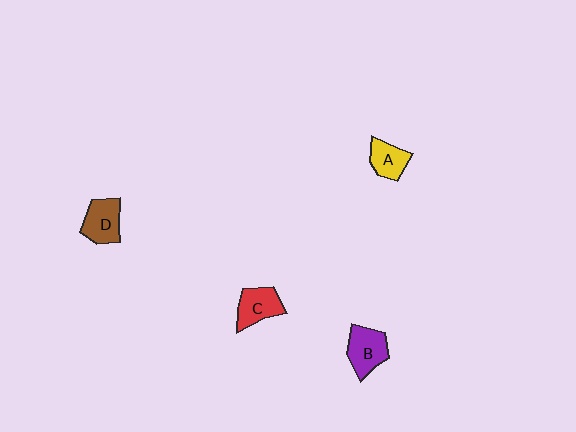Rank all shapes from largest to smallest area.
From largest to smallest: B (purple), D (brown), C (red), A (yellow).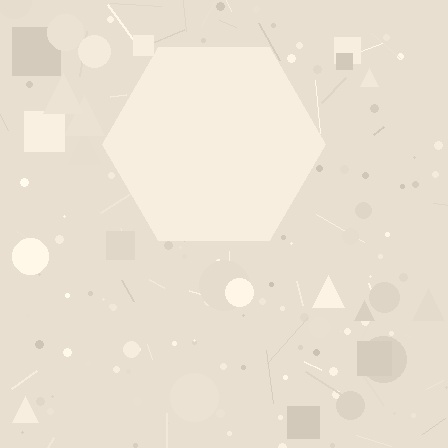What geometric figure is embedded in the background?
A hexagon is embedded in the background.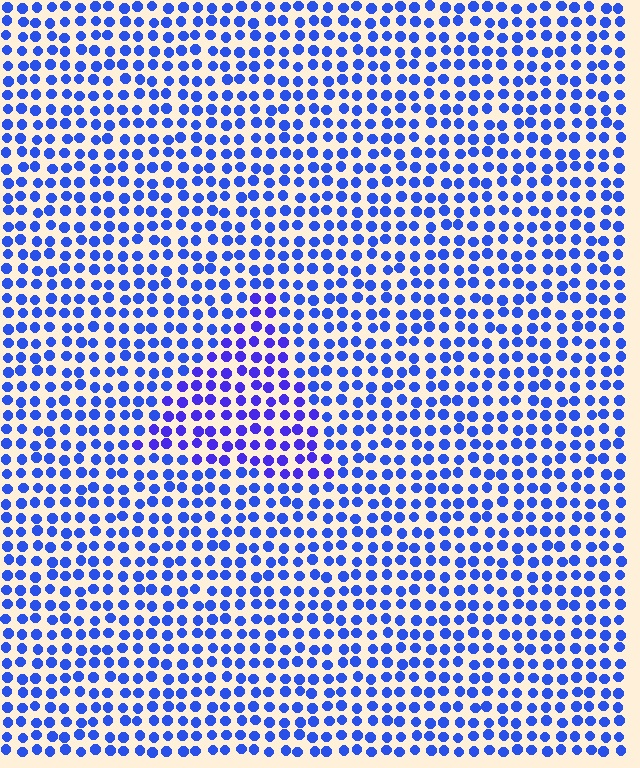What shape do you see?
I see a triangle.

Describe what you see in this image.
The image is filled with small blue elements in a uniform arrangement. A triangle-shaped region is visible where the elements are tinted to a slightly different hue, forming a subtle color boundary.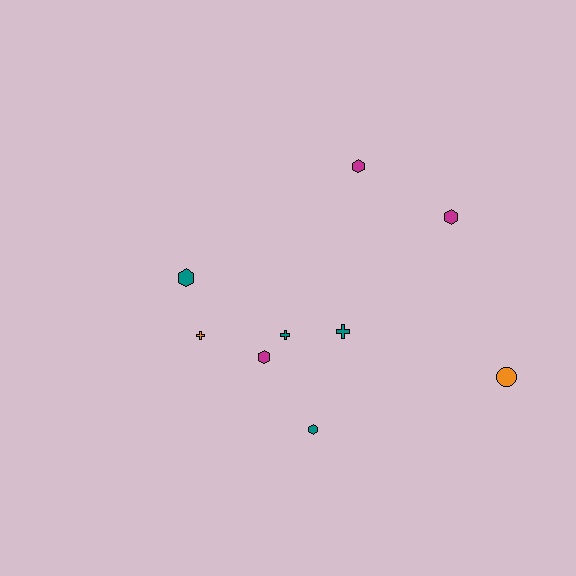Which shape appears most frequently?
Hexagon, with 5 objects.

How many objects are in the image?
There are 9 objects.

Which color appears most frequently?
Teal, with 4 objects.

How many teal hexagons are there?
There are 2 teal hexagons.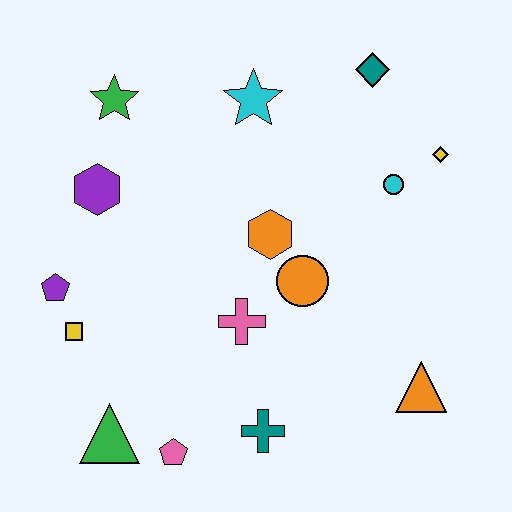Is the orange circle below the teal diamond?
Yes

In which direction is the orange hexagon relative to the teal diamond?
The orange hexagon is below the teal diamond.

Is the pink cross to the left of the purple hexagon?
No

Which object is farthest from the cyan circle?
The green triangle is farthest from the cyan circle.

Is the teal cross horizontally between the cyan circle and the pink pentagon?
Yes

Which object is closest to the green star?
The purple hexagon is closest to the green star.